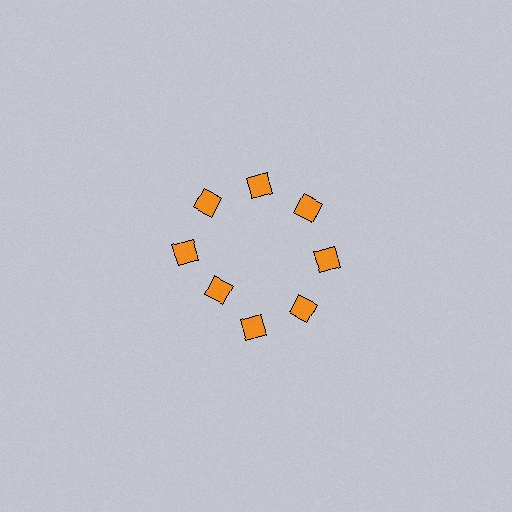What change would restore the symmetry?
The symmetry would be restored by moving it outward, back onto the ring so that all 8 diamonds sit at equal angles and equal distance from the center.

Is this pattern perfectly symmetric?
No. The 8 orange diamonds are arranged in a ring, but one element near the 8 o'clock position is pulled inward toward the center, breaking the 8-fold rotational symmetry.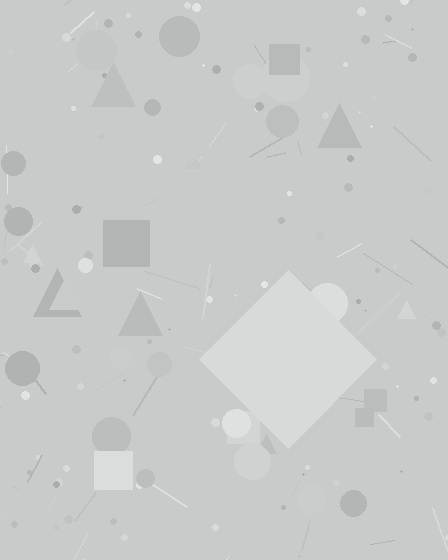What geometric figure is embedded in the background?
A diamond is embedded in the background.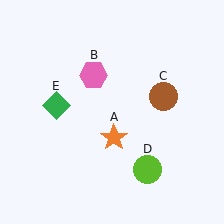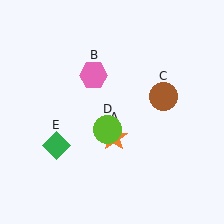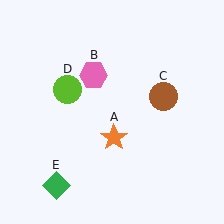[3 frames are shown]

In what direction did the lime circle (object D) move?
The lime circle (object D) moved up and to the left.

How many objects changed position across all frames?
2 objects changed position: lime circle (object D), green diamond (object E).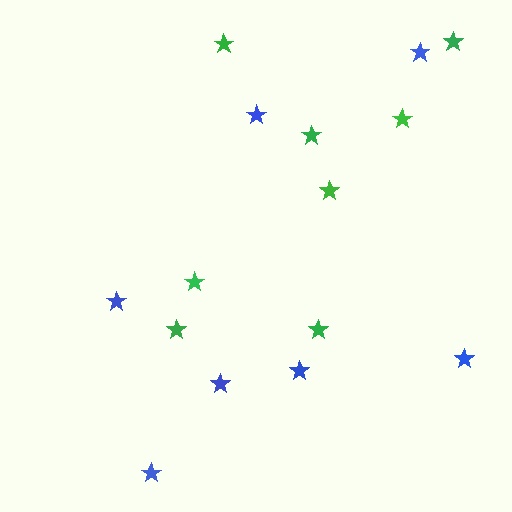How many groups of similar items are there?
There are 2 groups: one group of blue stars (7) and one group of green stars (8).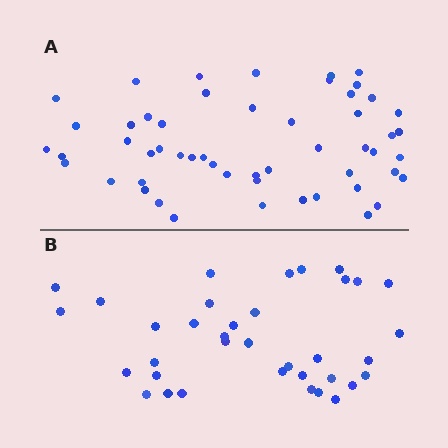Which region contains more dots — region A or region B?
Region A (the top region) has more dots.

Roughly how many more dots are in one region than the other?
Region A has approximately 15 more dots than region B.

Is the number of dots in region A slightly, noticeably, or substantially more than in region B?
Region A has substantially more. The ratio is roughly 1.5 to 1.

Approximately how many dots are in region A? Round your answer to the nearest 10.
About 50 dots. (The exact count is 53, which rounds to 50.)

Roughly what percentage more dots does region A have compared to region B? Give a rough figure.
About 45% more.